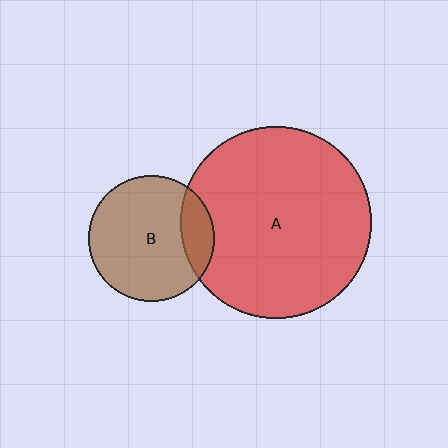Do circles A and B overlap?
Yes.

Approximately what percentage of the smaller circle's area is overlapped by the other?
Approximately 15%.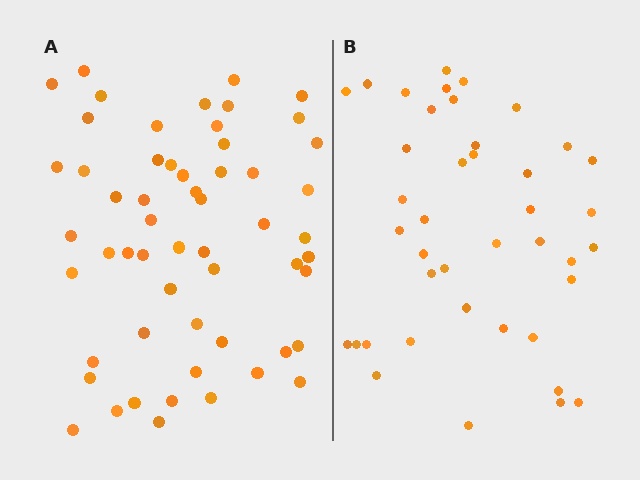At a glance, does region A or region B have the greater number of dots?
Region A (the left region) has more dots.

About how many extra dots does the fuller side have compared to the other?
Region A has approximately 15 more dots than region B.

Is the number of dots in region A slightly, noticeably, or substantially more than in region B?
Region A has noticeably more, but not dramatically so. The ratio is roughly 1.4 to 1.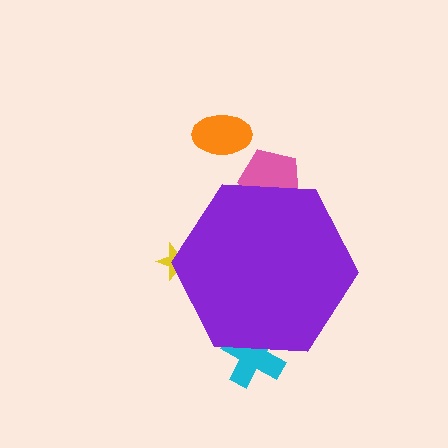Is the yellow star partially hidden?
Yes, the yellow star is partially hidden behind the purple hexagon.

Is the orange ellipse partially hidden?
No, the orange ellipse is fully visible.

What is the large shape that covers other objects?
A purple hexagon.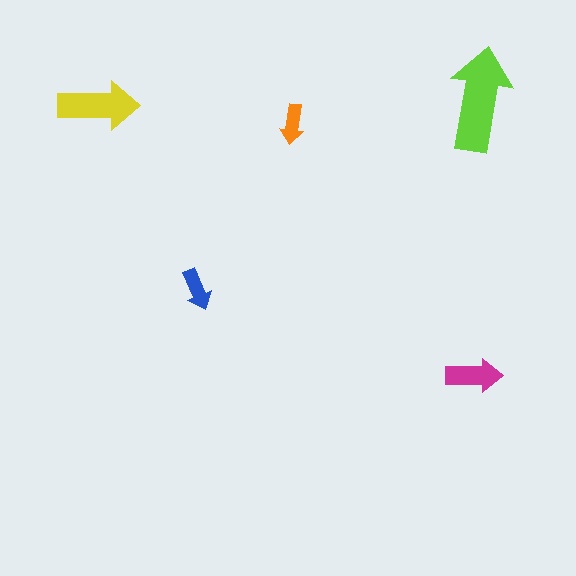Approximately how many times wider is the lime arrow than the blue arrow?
About 2.5 times wider.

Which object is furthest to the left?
The yellow arrow is leftmost.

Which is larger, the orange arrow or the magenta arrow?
The magenta one.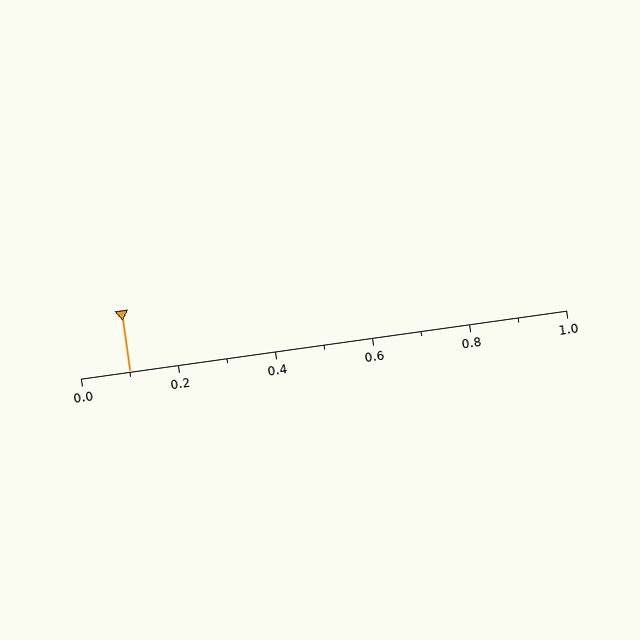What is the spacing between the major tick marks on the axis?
The major ticks are spaced 0.2 apart.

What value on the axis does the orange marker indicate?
The marker indicates approximately 0.1.